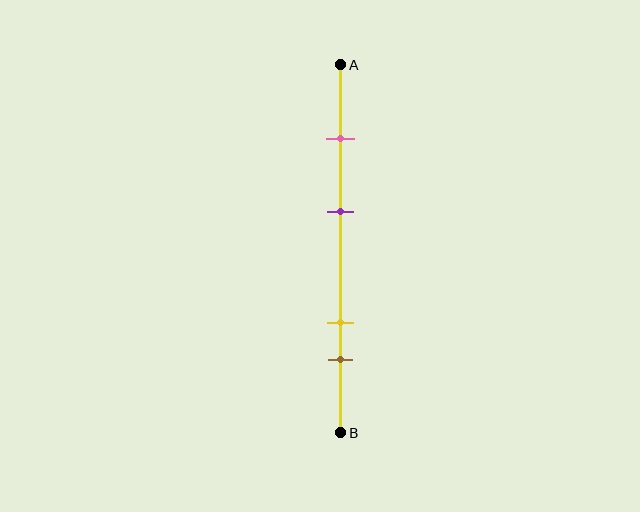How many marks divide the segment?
There are 4 marks dividing the segment.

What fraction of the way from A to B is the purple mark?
The purple mark is approximately 40% (0.4) of the way from A to B.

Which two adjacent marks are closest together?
The yellow and brown marks are the closest adjacent pair.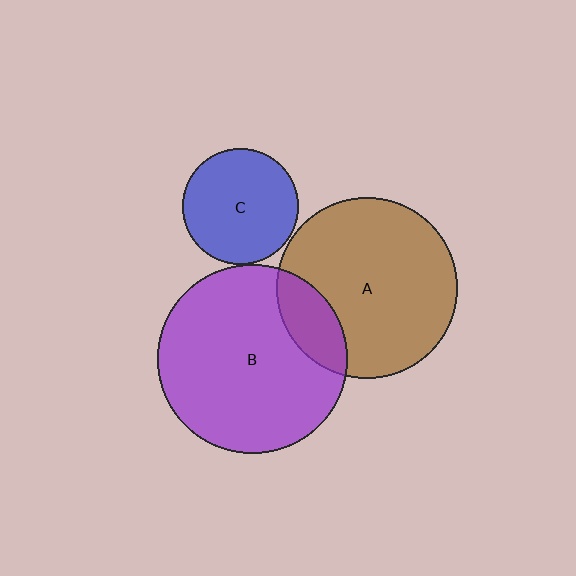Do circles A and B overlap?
Yes.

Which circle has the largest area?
Circle B (purple).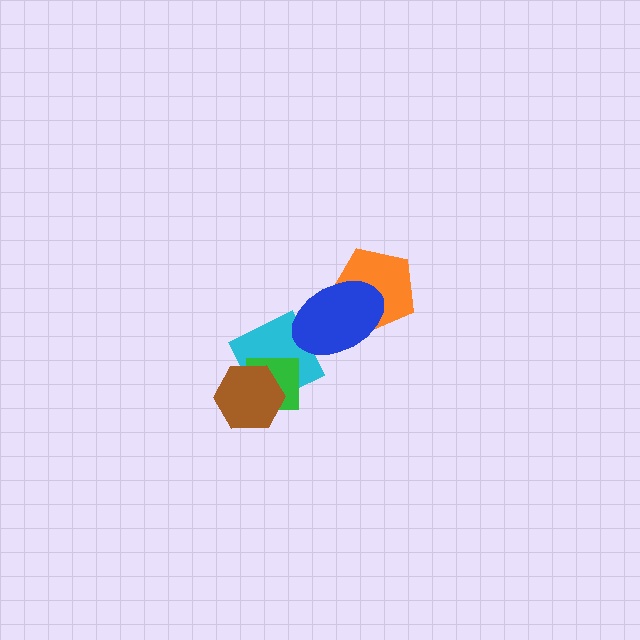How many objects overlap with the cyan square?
3 objects overlap with the cyan square.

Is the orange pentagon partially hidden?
Yes, it is partially covered by another shape.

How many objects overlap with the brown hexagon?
2 objects overlap with the brown hexagon.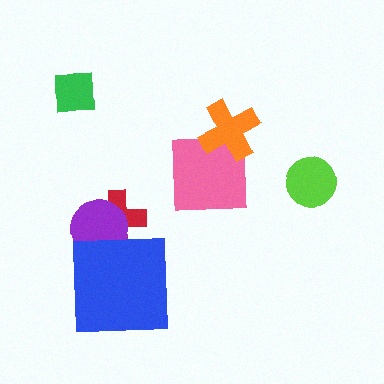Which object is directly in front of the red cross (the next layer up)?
The purple circle is directly in front of the red cross.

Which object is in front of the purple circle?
The blue square is in front of the purple circle.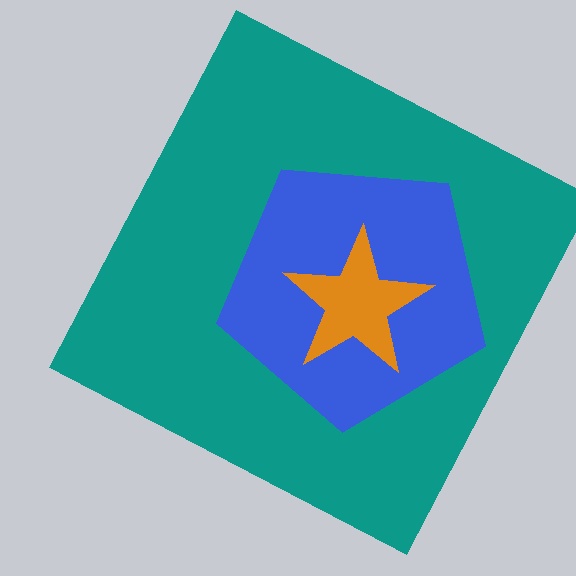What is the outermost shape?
The teal square.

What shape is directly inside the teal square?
The blue pentagon.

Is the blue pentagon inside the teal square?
Yes.